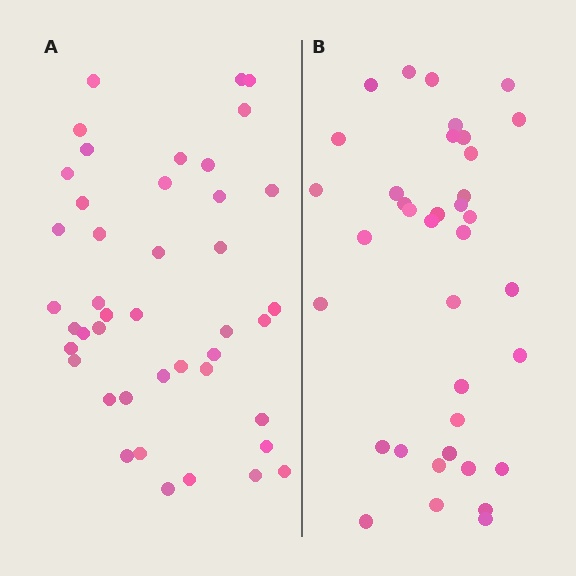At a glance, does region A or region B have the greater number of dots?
Region A (the left region) has more dots.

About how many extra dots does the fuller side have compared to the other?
Region A has about 6 more dots than region B.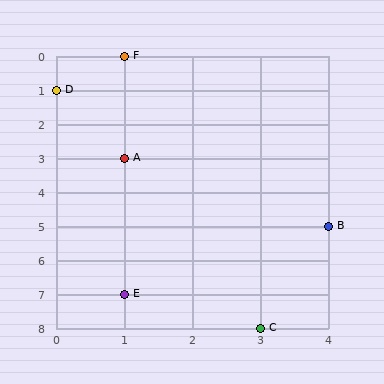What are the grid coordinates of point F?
Point F is at grid coordinates (1, 0).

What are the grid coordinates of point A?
Point A is at grid coordinates (1, 3).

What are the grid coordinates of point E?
Point E is at grid coordinates (1, 7).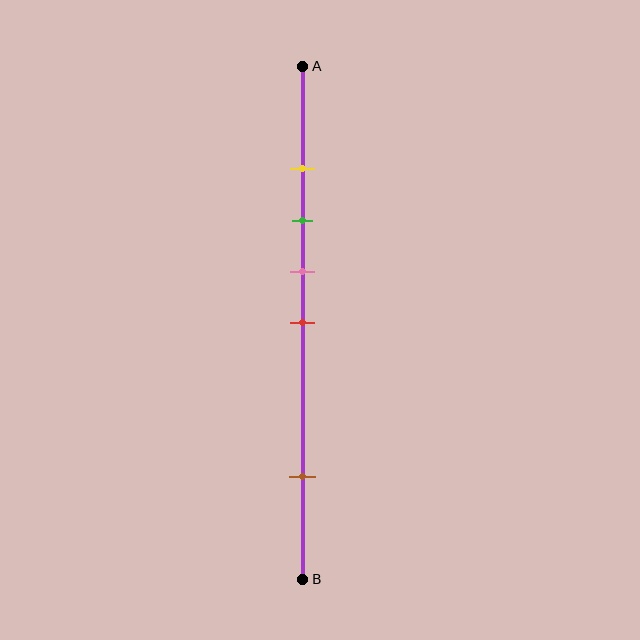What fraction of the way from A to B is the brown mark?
The brown mark is approximately 80% (0.8) of the way from A to B.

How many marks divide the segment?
There are 5 marks dividing the segment.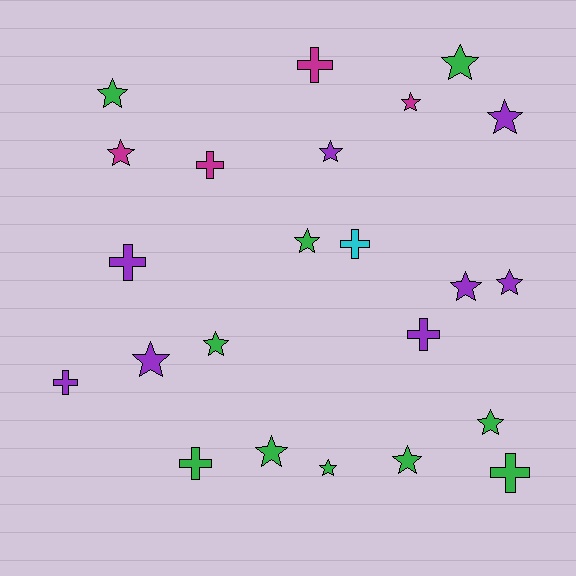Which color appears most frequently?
Green, with 10 objects.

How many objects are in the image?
There are 23 objects.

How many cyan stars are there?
There are no cyan stars.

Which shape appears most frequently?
Star, with 15 objects.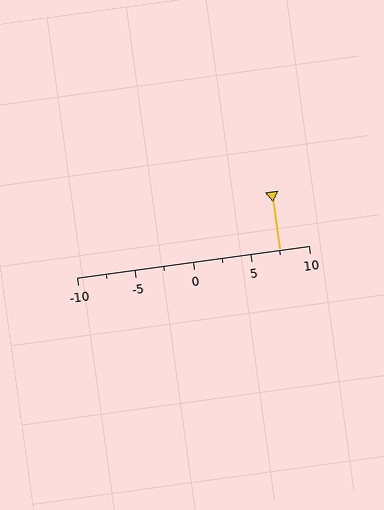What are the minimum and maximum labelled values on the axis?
The axis runs from -10 to 10.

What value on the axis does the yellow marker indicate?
The marker indicates approximately 7.5.